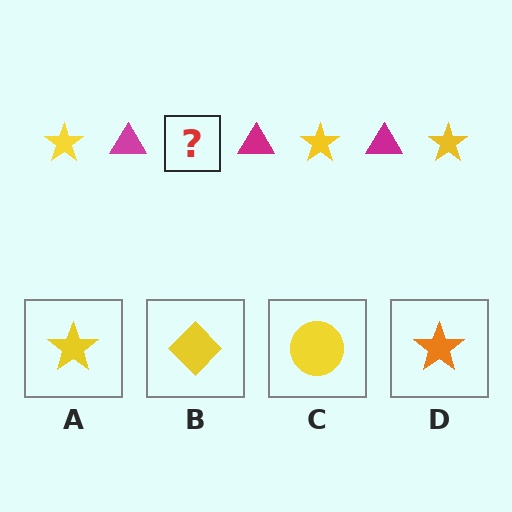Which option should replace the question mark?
Option A.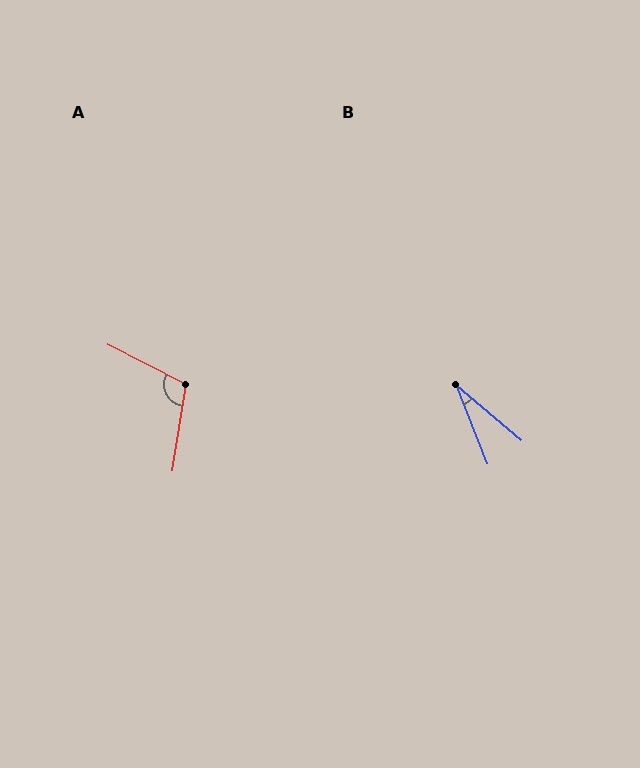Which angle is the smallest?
B, at approximately 29 degrees.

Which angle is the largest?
A, at approximately 108 degrees.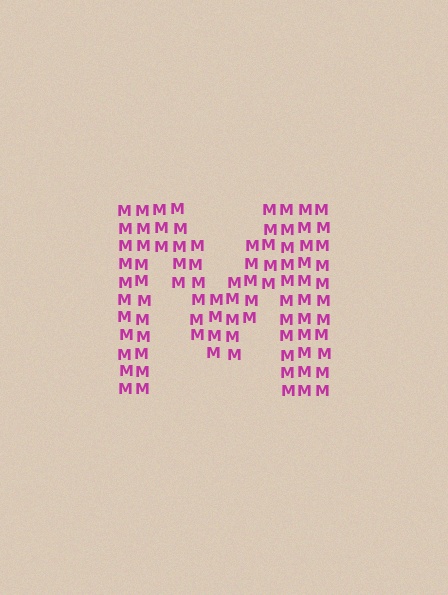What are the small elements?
The small elements are letter M's.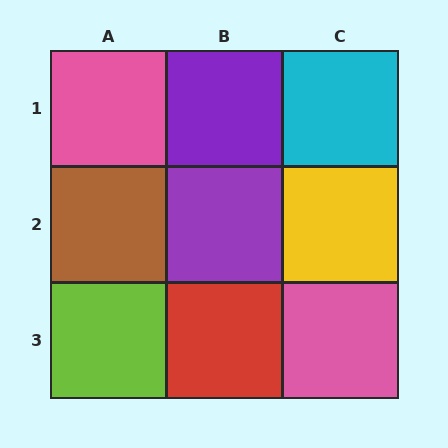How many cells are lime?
1 cell is lime.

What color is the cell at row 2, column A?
Brown.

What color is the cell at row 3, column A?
Lime.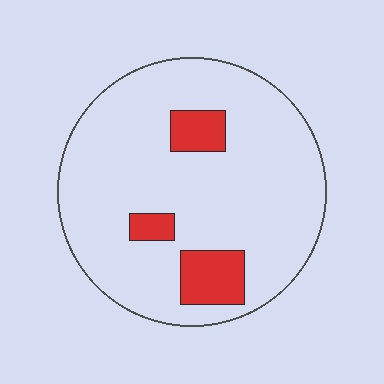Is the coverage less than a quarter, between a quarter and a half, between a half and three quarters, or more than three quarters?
Less than a quarter.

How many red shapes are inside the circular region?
3.